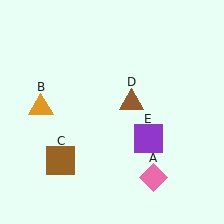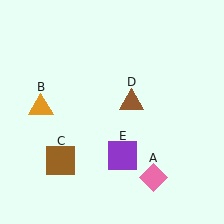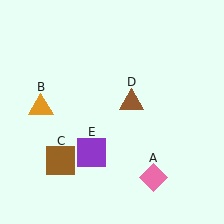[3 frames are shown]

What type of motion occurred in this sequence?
The purple square (object E) rotated clockwise around the center of the scene.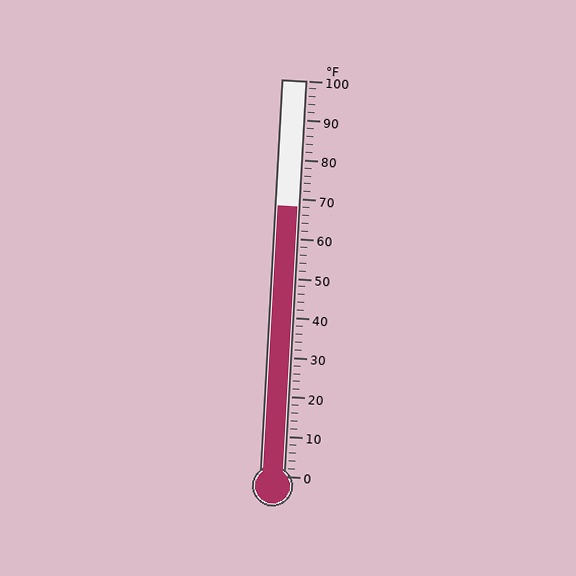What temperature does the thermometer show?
The thermometer shows approximately 68°F.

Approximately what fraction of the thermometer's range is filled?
The thermometer is filled to approximately 70% of its range.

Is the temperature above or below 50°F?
The temperature is above 50°F.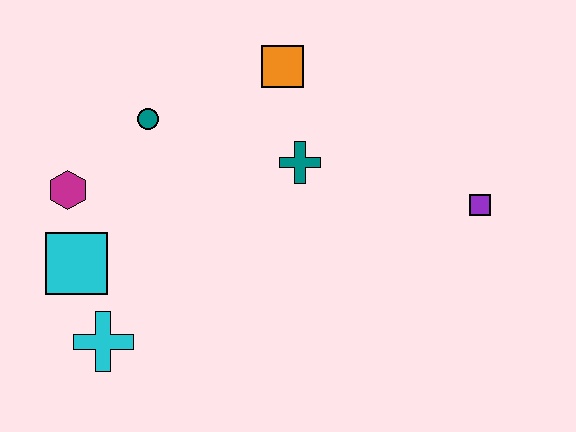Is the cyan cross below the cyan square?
Yes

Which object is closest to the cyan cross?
The cyan square is closest to the cyan cross.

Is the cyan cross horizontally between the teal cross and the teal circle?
No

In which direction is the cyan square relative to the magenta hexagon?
The cyan square is below the magenta hexagon.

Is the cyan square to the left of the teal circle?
Yes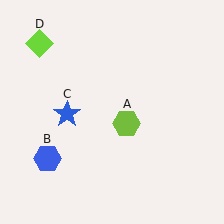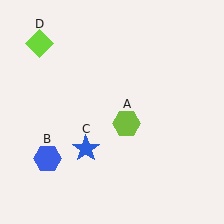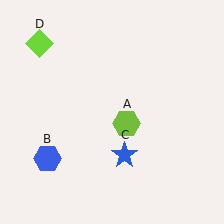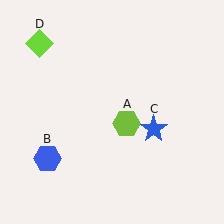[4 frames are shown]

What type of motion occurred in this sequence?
The blue star (object C) rotated counterclockwise around the center of the scene.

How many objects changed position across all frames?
1 object changed position: blue star (object C).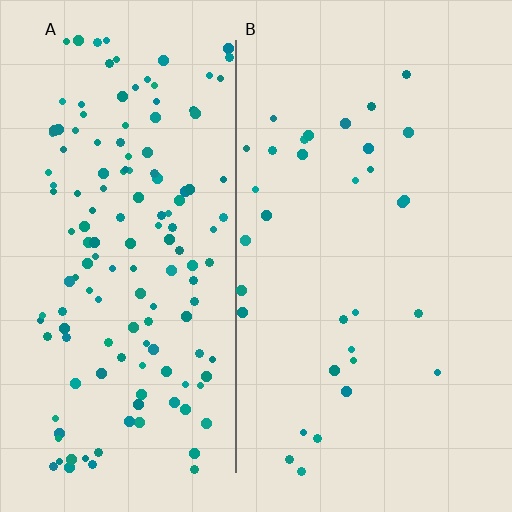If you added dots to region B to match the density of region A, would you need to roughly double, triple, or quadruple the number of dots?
Approximately quadruple.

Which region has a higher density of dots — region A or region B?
A (the left).